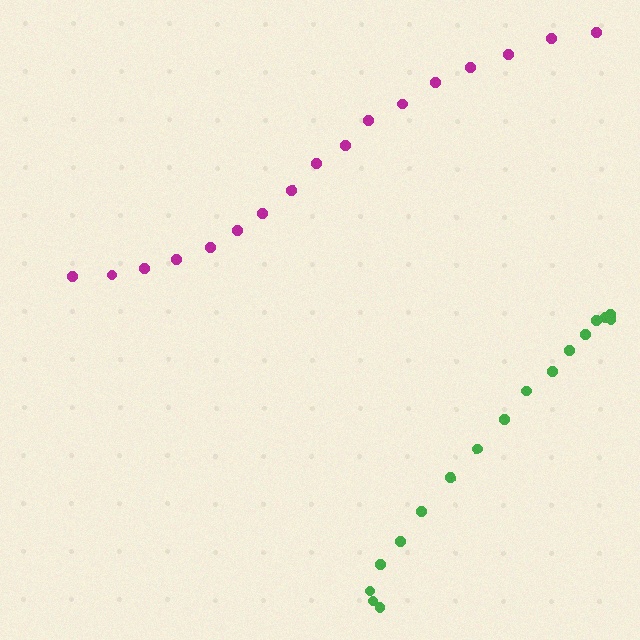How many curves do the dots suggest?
There are 2 distinct paths.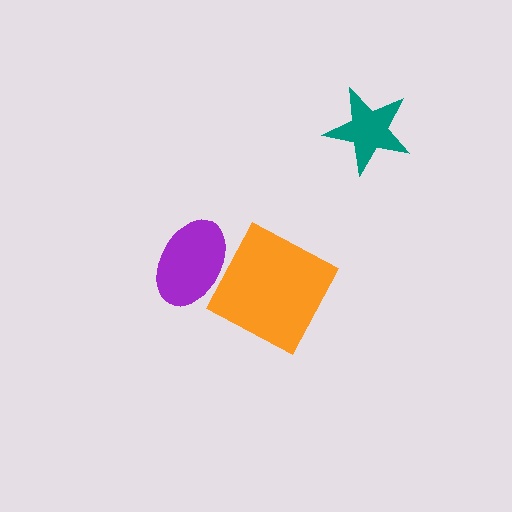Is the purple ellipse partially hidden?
Yes, it is partially covered by another shape.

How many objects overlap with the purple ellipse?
1 object overlaps with the purple ellipse.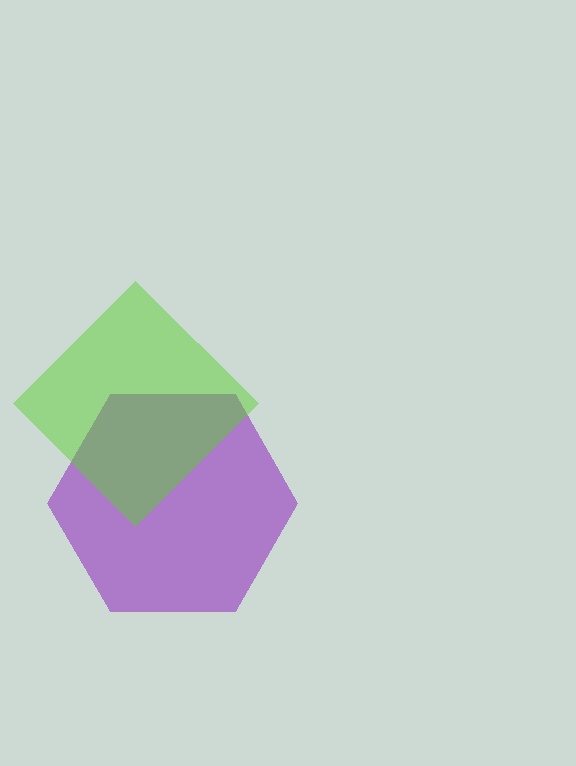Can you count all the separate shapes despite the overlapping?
Yes, there are 2 separate shapes.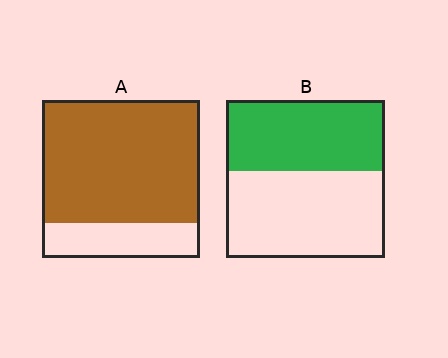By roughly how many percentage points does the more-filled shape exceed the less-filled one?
By roughly 35 percentage points (A over B).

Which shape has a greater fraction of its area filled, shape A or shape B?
Shape A.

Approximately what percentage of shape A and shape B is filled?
A is approximately 80% and B is approximately 45%.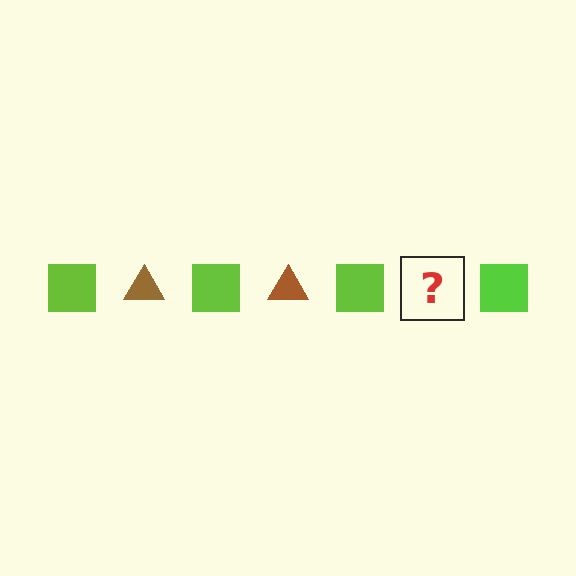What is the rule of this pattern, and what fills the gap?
The rule is that the pattern alternates between lime square and brown triangle. The gap should be filled with a brown triangle.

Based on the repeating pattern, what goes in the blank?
The blank should be a brown triangle.